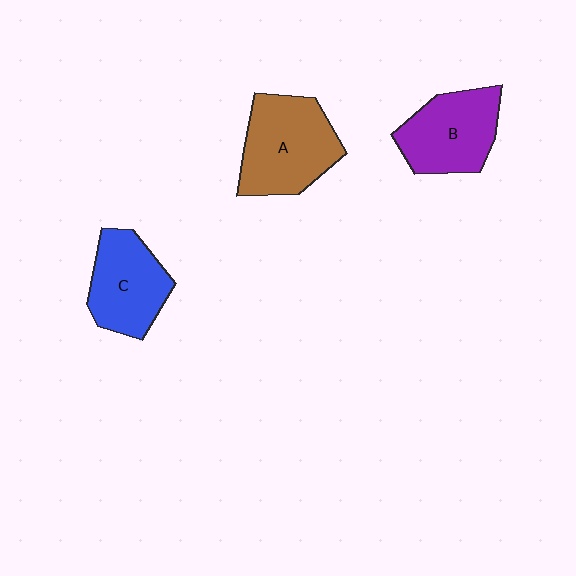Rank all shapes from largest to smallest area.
From largest to smallest: A (brown), B (purple), C (blue).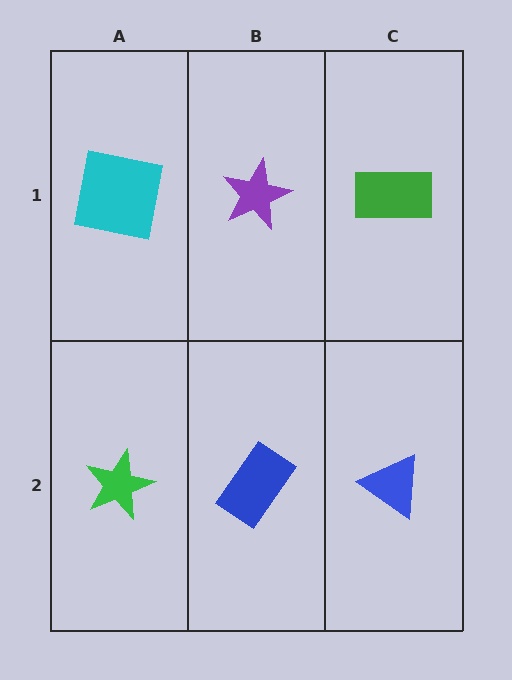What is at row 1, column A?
A cyan square.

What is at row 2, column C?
A blue triangle.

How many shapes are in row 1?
3 shapes.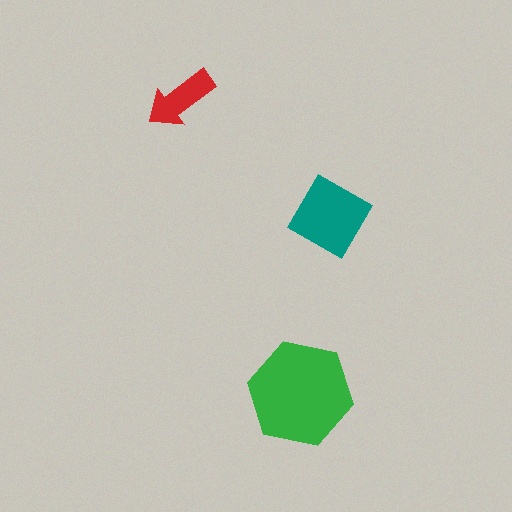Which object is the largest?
The green hexagon.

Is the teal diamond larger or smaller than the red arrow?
Larger.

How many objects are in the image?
There are 3 objects in the image.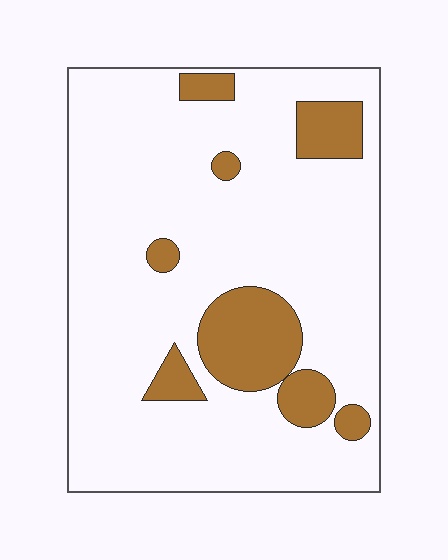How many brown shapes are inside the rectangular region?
8.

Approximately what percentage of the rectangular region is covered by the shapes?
Approximately 15%.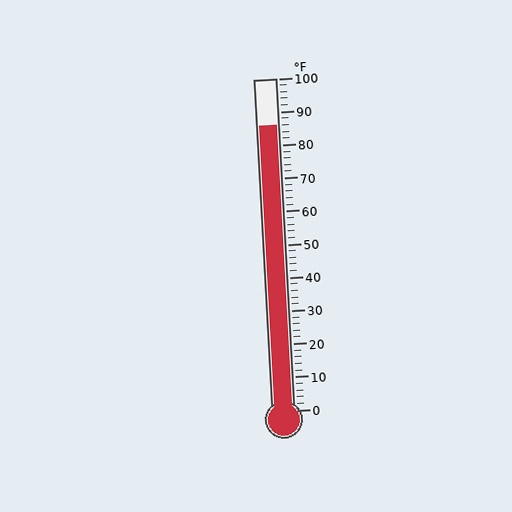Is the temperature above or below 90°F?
The temperature is below 90°F.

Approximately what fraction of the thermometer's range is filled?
The thermometer is filled to approximately 85% of its range.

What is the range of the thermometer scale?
The thermometer scale ranges from 0°F to 100°F.